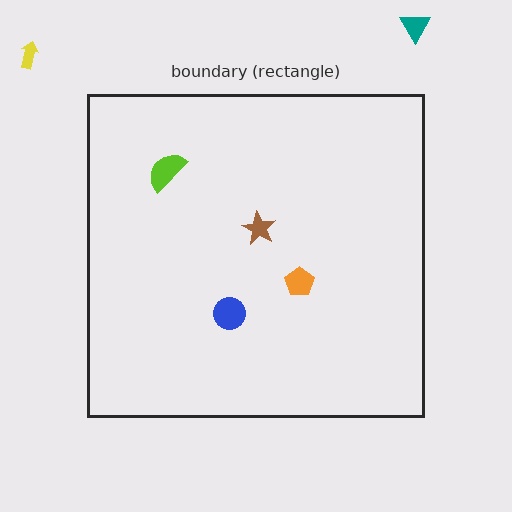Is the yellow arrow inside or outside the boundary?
Outside.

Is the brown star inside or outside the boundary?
Inside.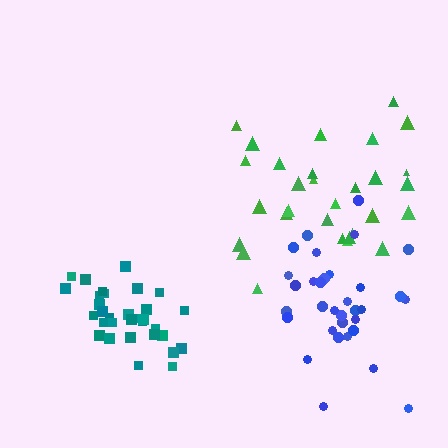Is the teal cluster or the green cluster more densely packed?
Teal.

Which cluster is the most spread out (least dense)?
Green.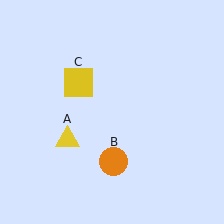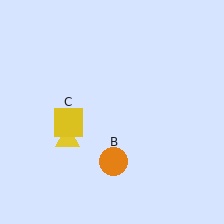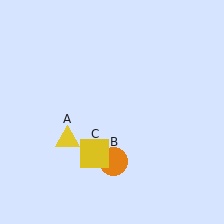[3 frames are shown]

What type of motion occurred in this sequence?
The yellow square (object C) rotated counterclockwise around the center of the scene.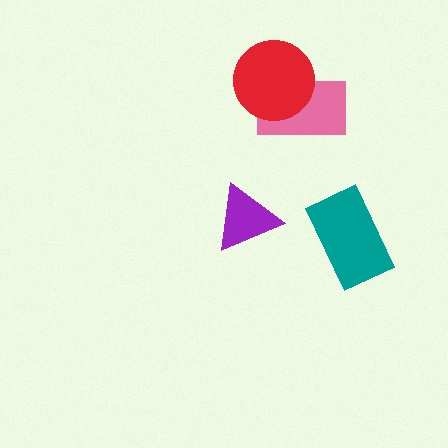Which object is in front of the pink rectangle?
The red circle is in front of the pink rectangle.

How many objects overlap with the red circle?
1 object overlaps with the red circle.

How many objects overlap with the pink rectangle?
1 object overlaps with the pink rectangle.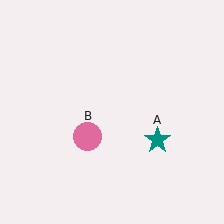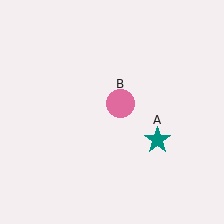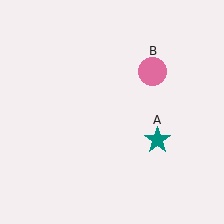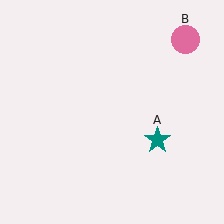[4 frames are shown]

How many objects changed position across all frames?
1 object changed position: pink circle (object B).